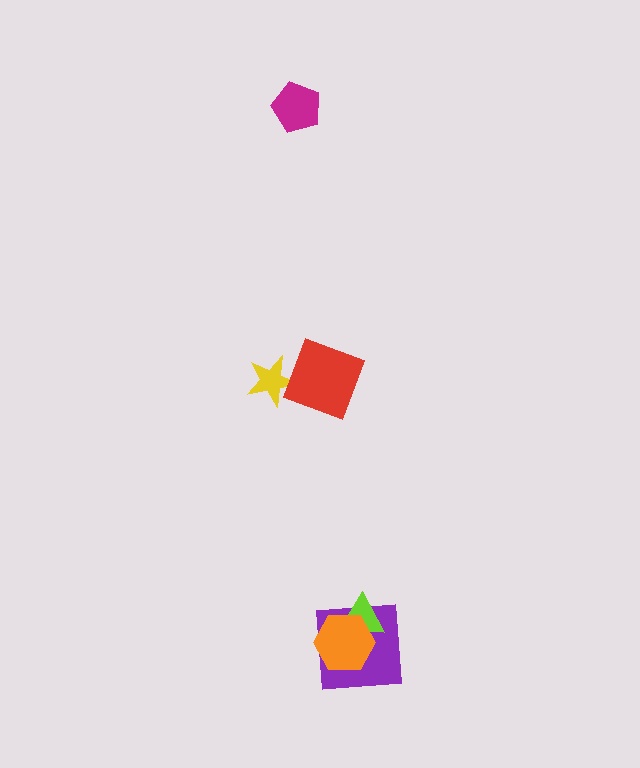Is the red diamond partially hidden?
No, no other shape covers it.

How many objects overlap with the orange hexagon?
2 objects overlap with the orange hexagon.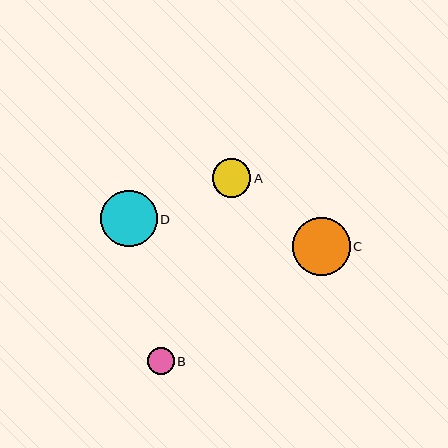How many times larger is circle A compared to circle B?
Circle A is approximately 1.4 times the size of circle B.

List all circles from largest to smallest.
From largest to smallest: C, D, A, B.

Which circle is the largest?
Circle C is the largest with a size of approximately 58 pixels.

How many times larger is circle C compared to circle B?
Circle C is approximately 2.1 times the size of circle B.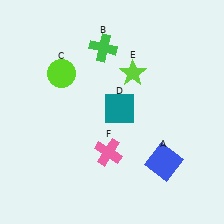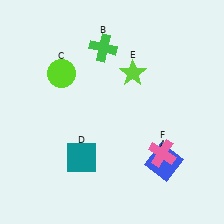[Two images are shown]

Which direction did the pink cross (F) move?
The pink cross (F) moved right.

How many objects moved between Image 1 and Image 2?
2 objects moved between the two images.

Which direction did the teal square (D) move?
The teal square (D) moved down.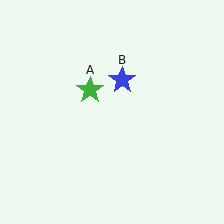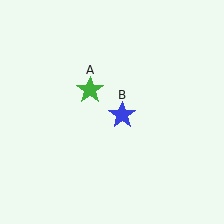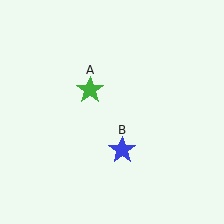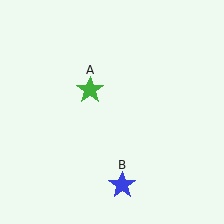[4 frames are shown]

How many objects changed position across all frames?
1 object changed position: blue star (object B).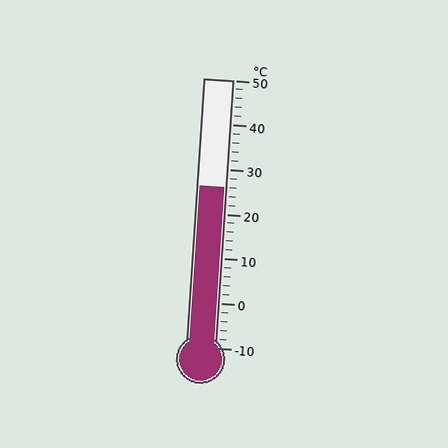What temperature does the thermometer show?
The thermometer shows approximately 26°C.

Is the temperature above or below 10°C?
The temperature is above 10°C.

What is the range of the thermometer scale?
The thermometer scale ranges from -10°C to 50°C.